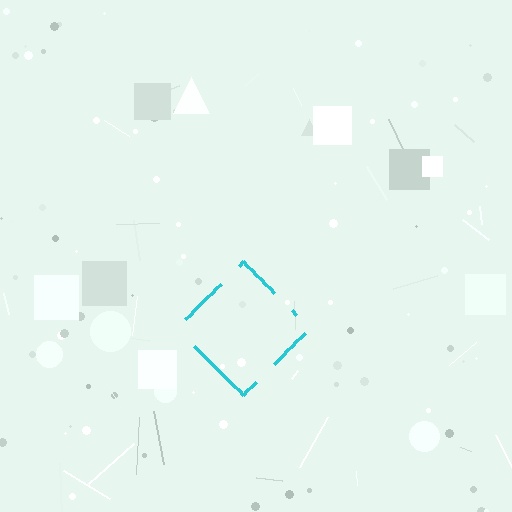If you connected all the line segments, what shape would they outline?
They would outline a diamond.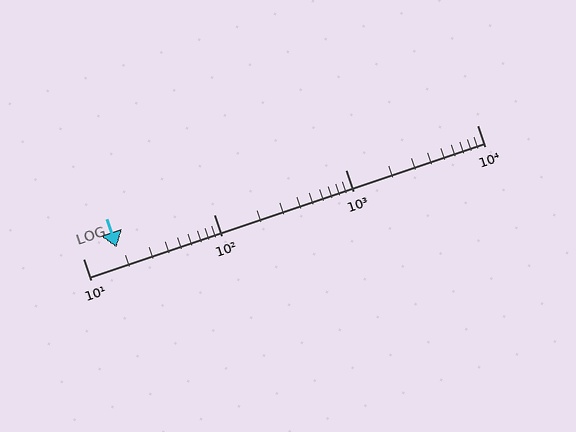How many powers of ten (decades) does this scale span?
The scale spans 3 decades, from 10 to 10000.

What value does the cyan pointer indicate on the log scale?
The pointer indicates approximately 18.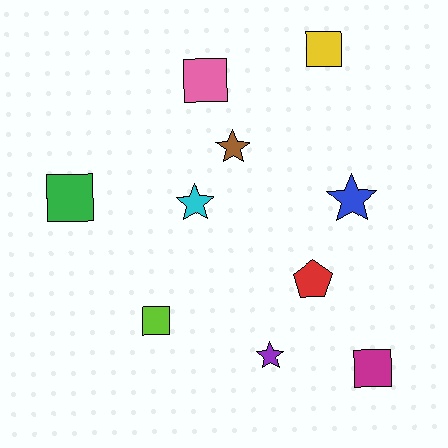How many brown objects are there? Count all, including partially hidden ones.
There is 1 brown object.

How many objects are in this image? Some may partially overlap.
There are 10 objects.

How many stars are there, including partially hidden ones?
There are 4 stars.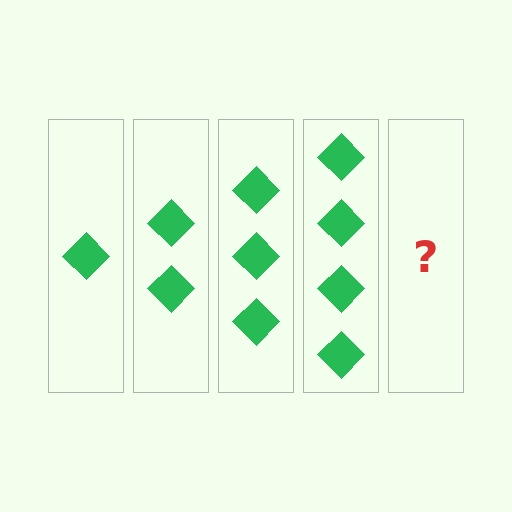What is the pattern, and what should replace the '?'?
The pattern is that each step adds one more diamond. The '?' should be 5 diamonds.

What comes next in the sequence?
The next element should be 5 diamonds.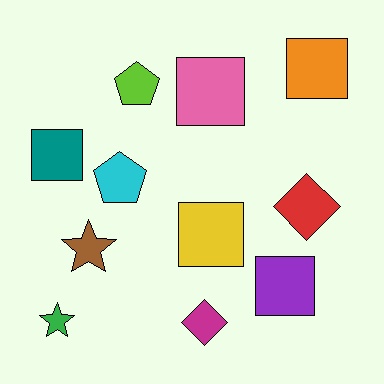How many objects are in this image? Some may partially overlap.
There are 11 objects.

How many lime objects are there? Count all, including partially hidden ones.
There is 1 lime object.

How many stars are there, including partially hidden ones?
There are 2 stars.